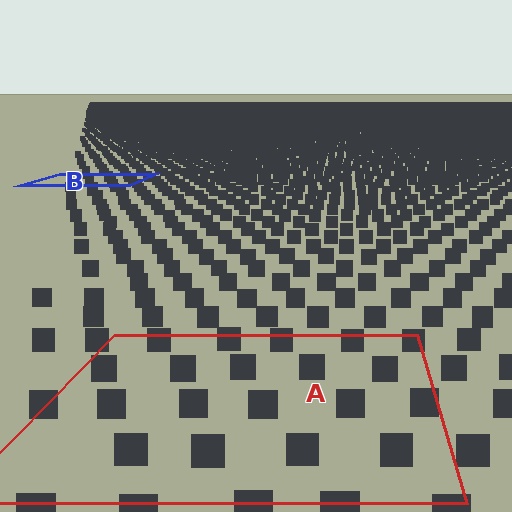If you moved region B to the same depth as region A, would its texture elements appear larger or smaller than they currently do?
They would appear larger. At a closer depth, the same texture elements are projected at a bigger on-screen size.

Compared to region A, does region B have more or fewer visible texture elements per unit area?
Region B has more texture elements per unit area — they are packed more densely because it is farther away.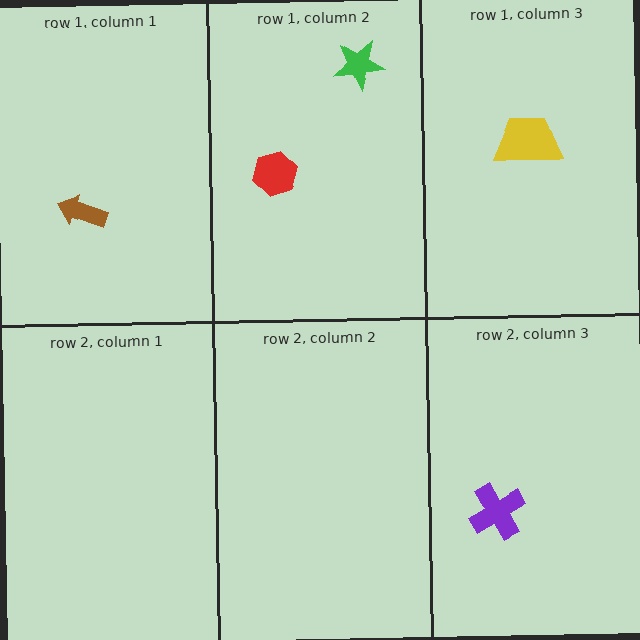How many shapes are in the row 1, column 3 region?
1.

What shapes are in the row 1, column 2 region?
The red hexagon, the green star.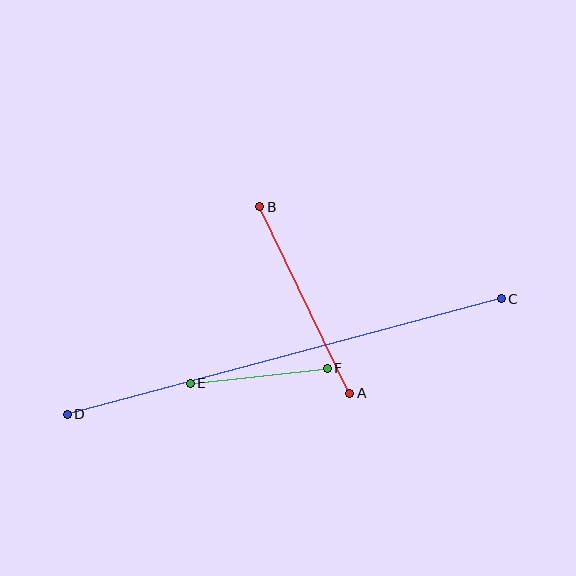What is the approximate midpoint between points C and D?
The midpoint is at approximately (284, 357) pixels.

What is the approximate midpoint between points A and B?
The midpoint is at approximately (305, 300) pixels.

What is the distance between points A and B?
The distance is approximately 207 pixels.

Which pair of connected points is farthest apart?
Points C and D are farthest apart.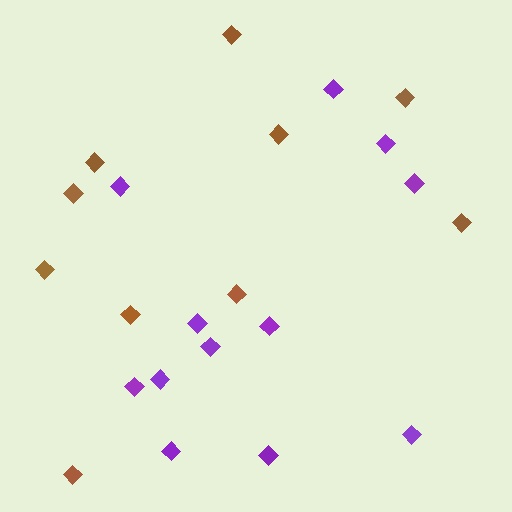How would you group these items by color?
There are 2 groups: one group of brown diamonds (10) and one group of purple diamonds (12).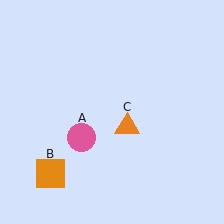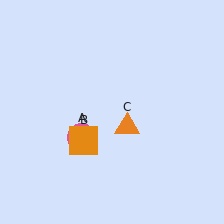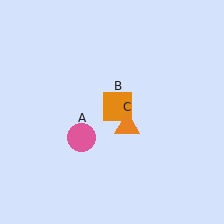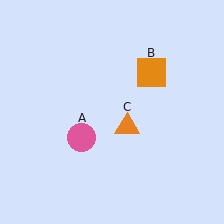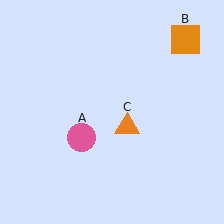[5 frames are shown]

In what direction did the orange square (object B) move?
The orange square (object B) moved up and to the right.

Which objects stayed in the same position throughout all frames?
Pink circle (object A) and orange triangle (object C) remained stationary.